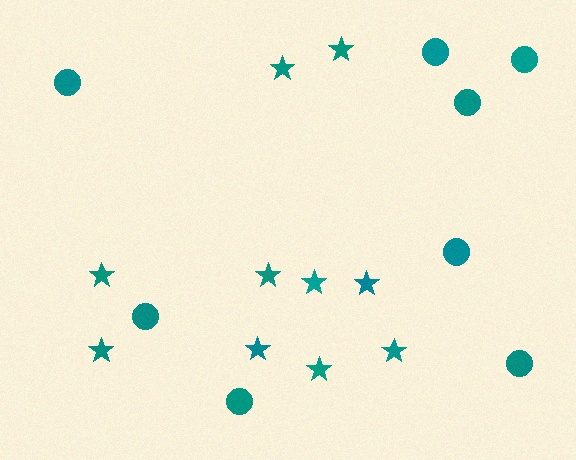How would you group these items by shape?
There are 2 groups: one group of stars (10) and one group of circles (8).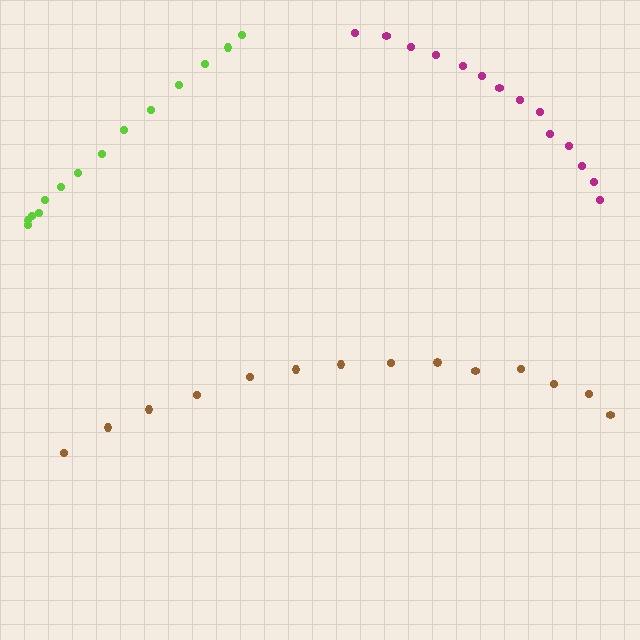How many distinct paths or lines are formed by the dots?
There are 3 distinct paths.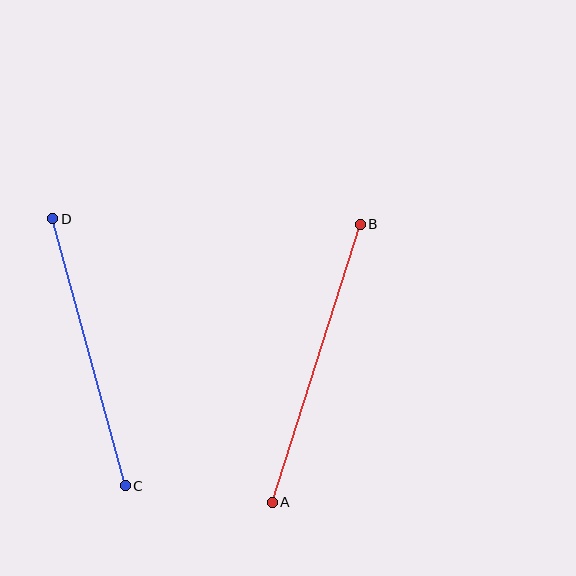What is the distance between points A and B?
The distance is approximately 292 pixels.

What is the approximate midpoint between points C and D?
The midpoint is at approximately (89, 352) pixels.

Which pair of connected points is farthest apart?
Points A and B are farthest apart.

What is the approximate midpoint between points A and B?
The midpoint is at approximately (316, 363) pixels.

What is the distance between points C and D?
The distance is approximately 277 pixels.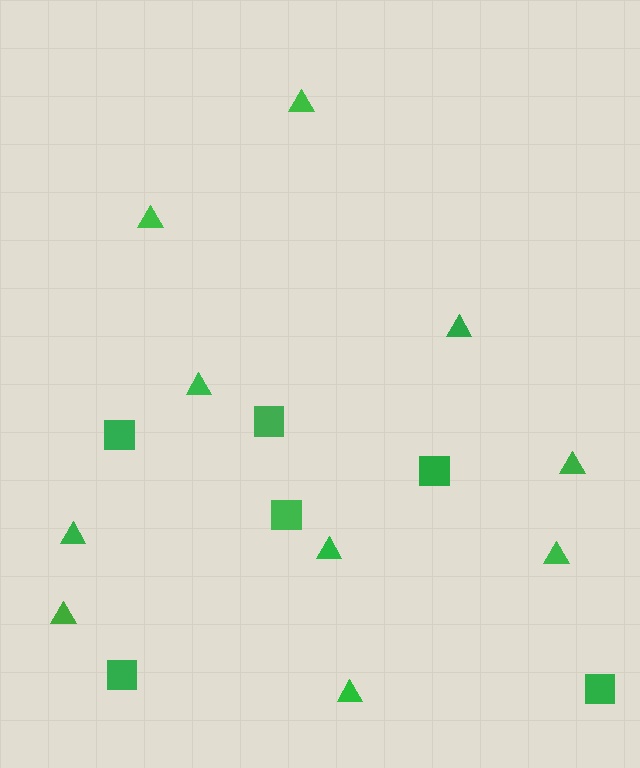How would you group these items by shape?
There are 2 groups: one group of triangles (10) and one group of squares (6).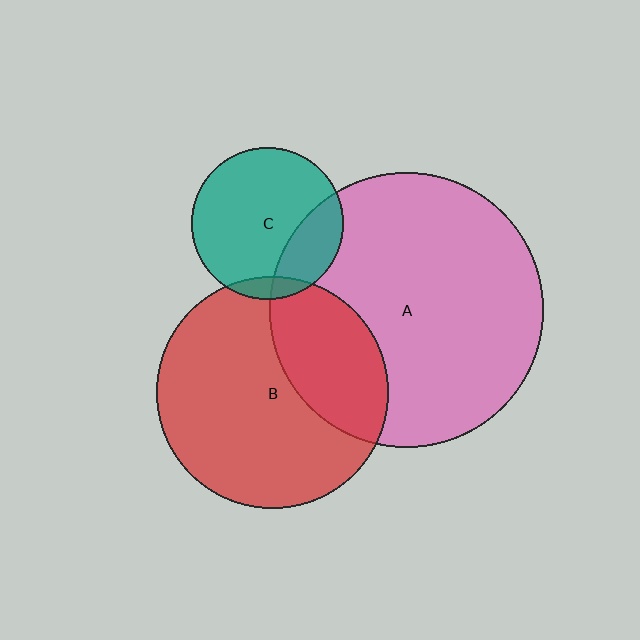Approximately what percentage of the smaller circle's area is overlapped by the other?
Approximately 30%.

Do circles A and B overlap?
Yes.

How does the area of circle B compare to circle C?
Approximately 2.3 times.